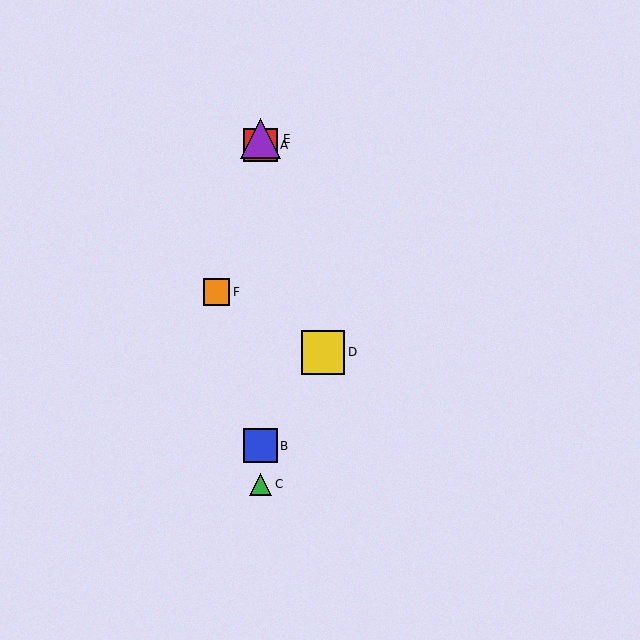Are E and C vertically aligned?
Yes, both are at x≈261.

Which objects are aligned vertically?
Objects A, B, C, E are aligned vertically.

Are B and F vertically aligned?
No, B is at x≈261 and F is at x≈216.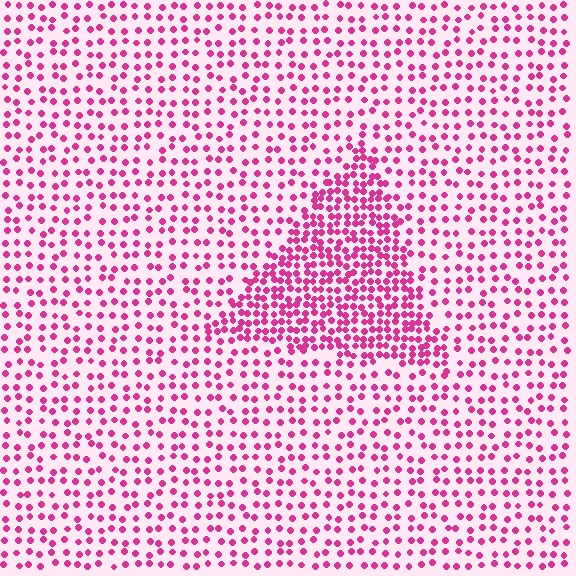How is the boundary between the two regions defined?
The boundary is defined by a change in element density (approximately 2.1x ratio). All elements are the same color, size, and shape.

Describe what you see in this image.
The image contains small magenta elements arranged at two different densities. A triangle-shaped region is visible where the elements are more densely packed than the surrounding area.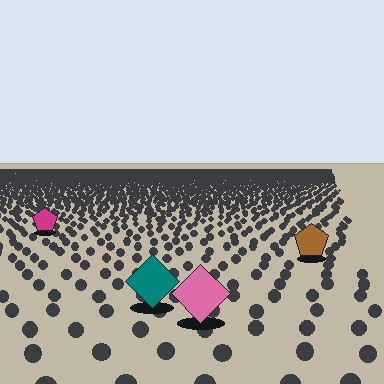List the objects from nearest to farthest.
From nearest to farthest: the pink diamond, the teal diamond, the brown pentagon, the magenta pentagon.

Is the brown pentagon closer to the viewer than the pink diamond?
No. The pink diamond is closer — you can tell from the texture gradient: the ground texture is coarser near it.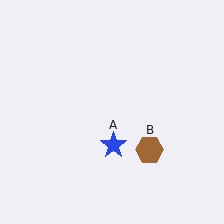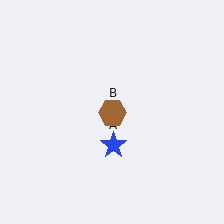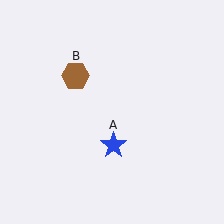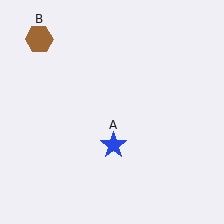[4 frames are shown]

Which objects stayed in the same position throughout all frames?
Blue star (object A) remained stationary.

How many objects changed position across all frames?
1 object changed position: brown hexagon (object B).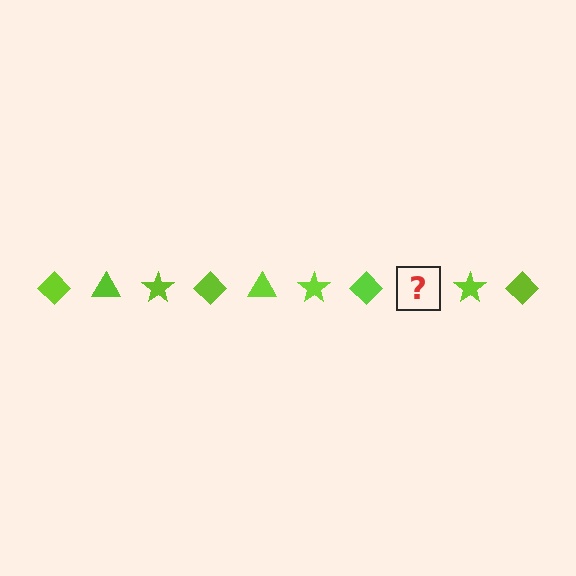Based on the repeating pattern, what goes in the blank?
The blank should be a lime triangle.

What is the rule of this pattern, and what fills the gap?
The rule is that the pattern cycles through diamond, triangle, star shapes in lime. The gap should be filled with a lime triangle.